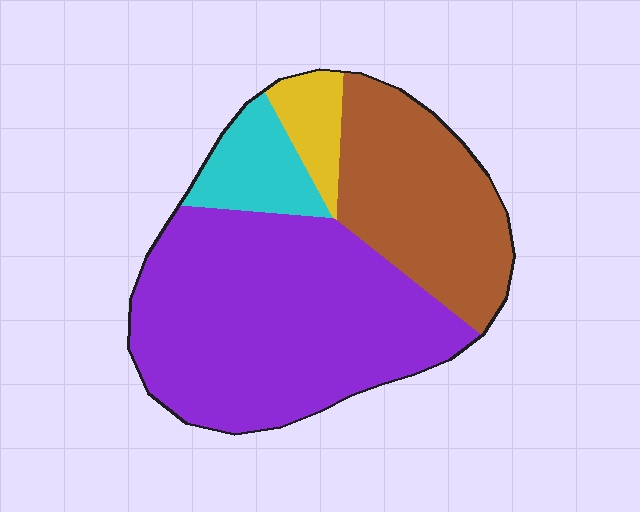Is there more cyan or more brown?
Brown.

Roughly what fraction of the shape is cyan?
Cyan covers around 10% of the shape.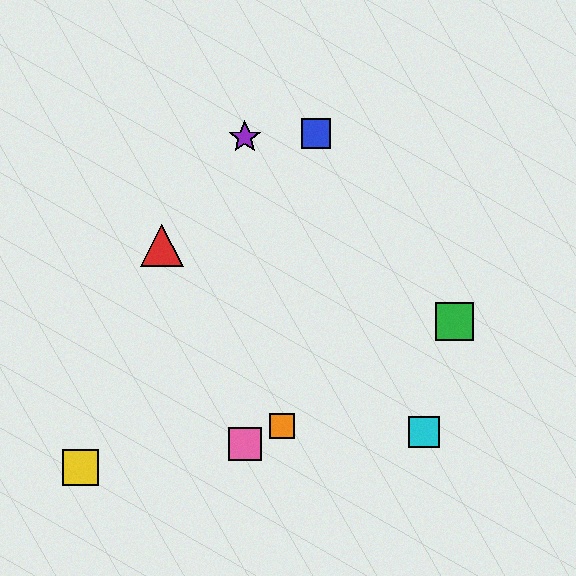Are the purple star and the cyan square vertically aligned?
No, the purple star is at x≈245 and the cyan square is at x≈424.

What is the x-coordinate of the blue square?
The blue square is at x≈316.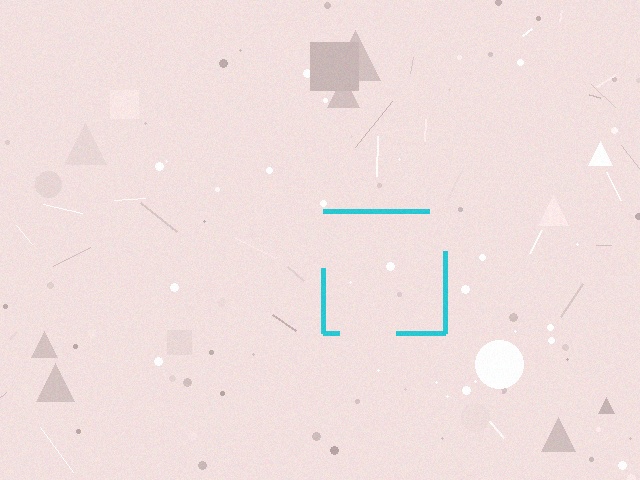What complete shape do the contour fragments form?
The contour fragments form a square.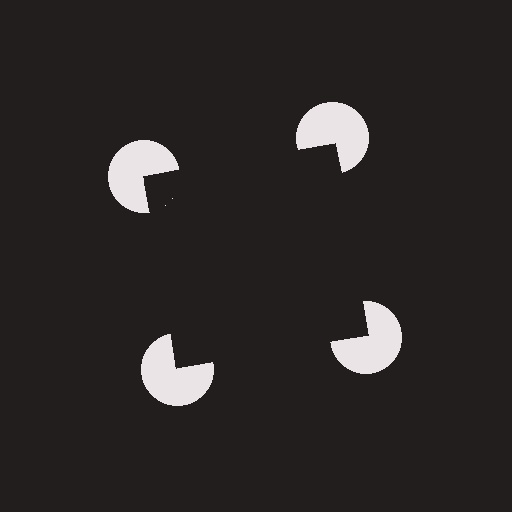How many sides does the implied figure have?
4 sides.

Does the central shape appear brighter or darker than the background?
It typically appears slightly darker than the background, even though no actual brightness change is drawn.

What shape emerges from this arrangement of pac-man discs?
An illusory square — its edges are inferred from the aligned wedge cuts in the pac-man discs, not physically drawn.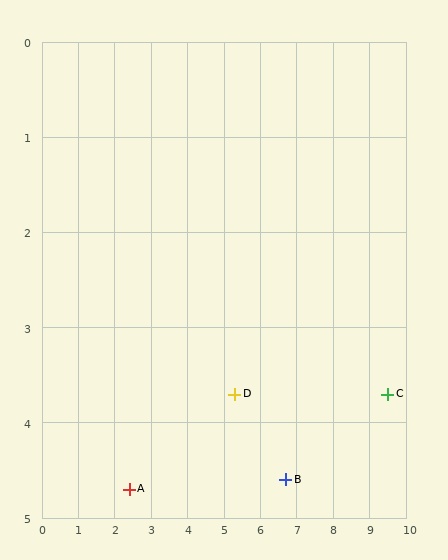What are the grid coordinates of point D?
Point D is at approximately (5.3, 3.7).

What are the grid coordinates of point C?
Point C is at approximately (9.5, 3.7).